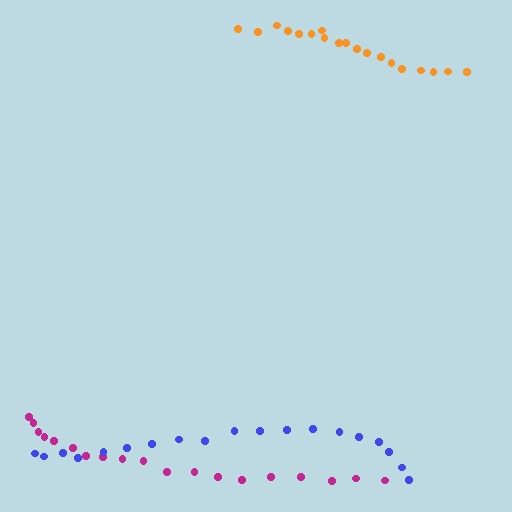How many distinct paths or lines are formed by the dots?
There are 3 distinct paths.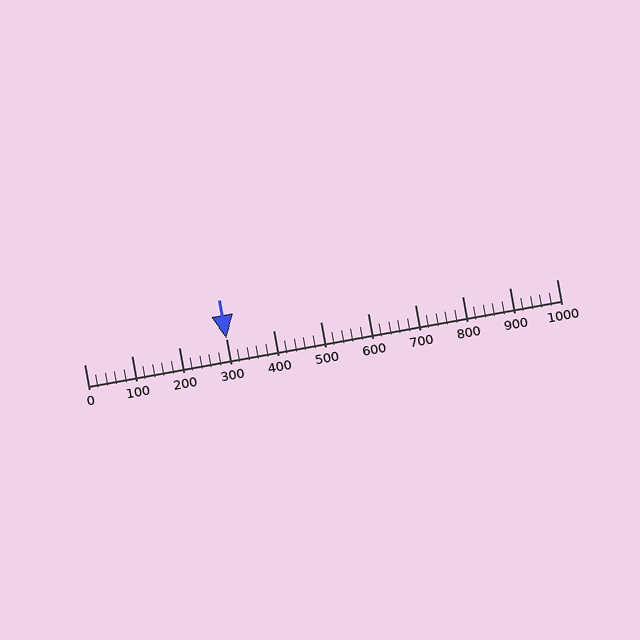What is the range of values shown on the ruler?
The ruler shows values from 0 to 1000.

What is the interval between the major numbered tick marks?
The major tick marks are spaced 100 units apart.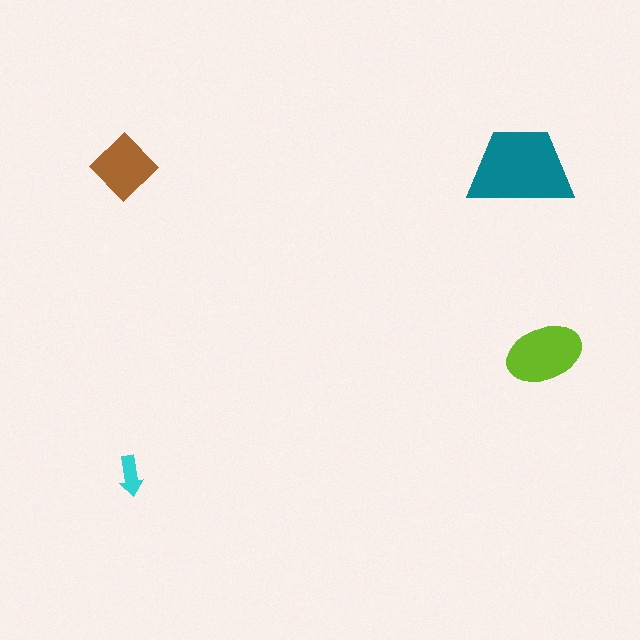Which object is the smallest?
The cyan arrow.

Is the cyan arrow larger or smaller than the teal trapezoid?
Smaller.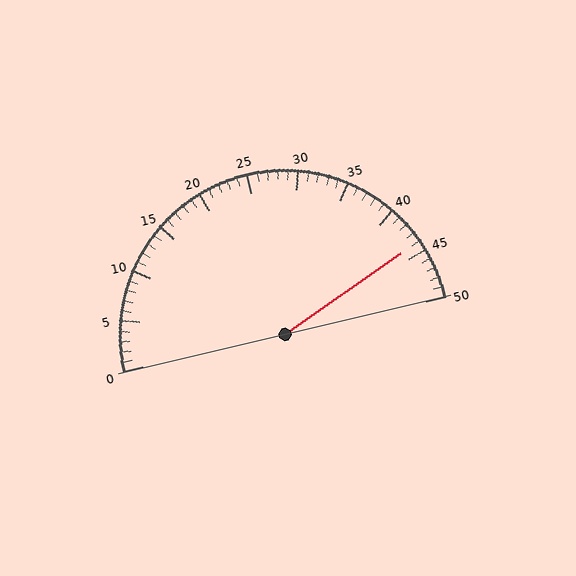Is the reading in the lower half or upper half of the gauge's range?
The reading is in the upper half of the range (0 to 50).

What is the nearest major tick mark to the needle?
The nearest major tick mark is 45.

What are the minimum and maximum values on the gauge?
The gauge ranges from 0 to 50.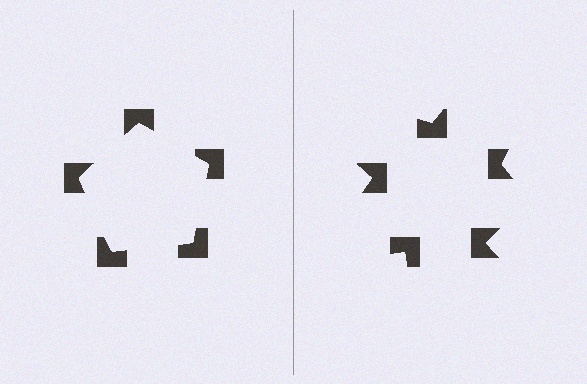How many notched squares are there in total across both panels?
10 — 5 on each side.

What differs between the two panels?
The notched squares are positioned identically on both sides; only the wedge orientations differ. On the left they align to a pentagon; on the right they are misaligned.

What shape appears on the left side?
An illusory pentagon.